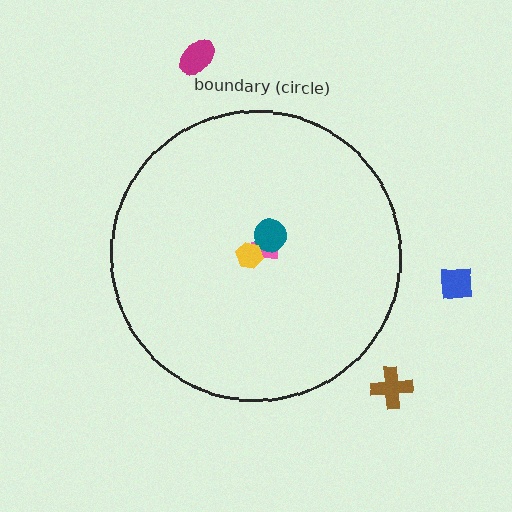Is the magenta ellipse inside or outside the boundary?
Outside.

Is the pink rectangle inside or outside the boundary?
Inside.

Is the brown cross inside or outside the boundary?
Outside.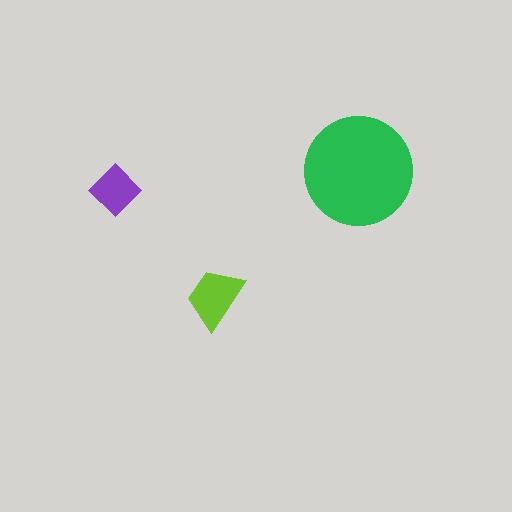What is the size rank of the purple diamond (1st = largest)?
3rd.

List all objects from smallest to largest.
The purple diamond, the lime trapezoid, the green circle.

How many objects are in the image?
There are 3 objects in the image.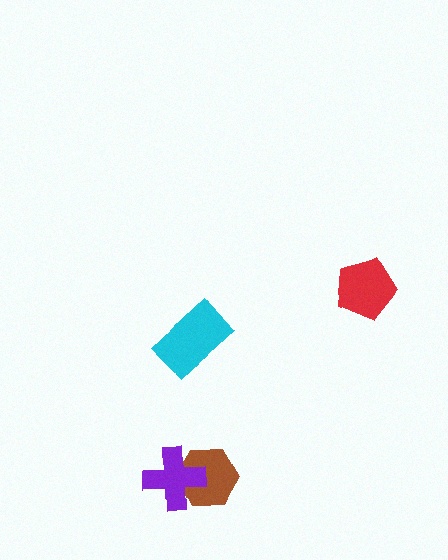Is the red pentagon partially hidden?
No, no other shape covers it.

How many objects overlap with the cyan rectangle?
0 objects overlap with the cyan rectangle.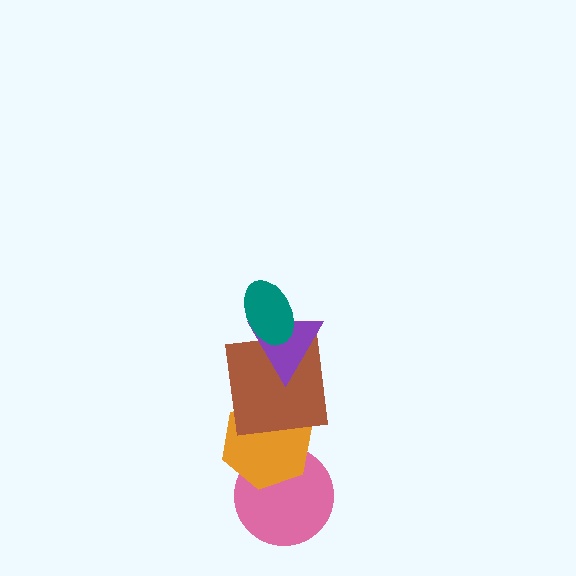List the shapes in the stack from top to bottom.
From top to bottom: the teal ellipse, the purple triangle, the brown square, the orange hexagon, the pink circle.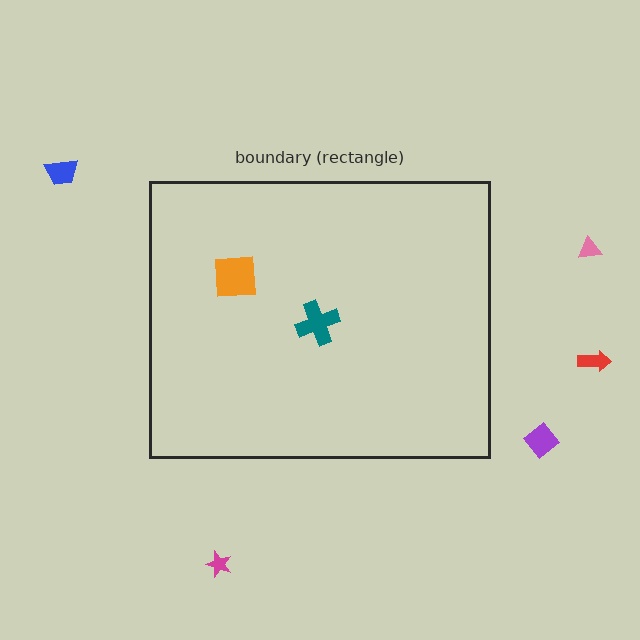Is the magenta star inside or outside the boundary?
Outside.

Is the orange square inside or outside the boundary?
Inside.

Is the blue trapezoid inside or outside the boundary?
Outside.